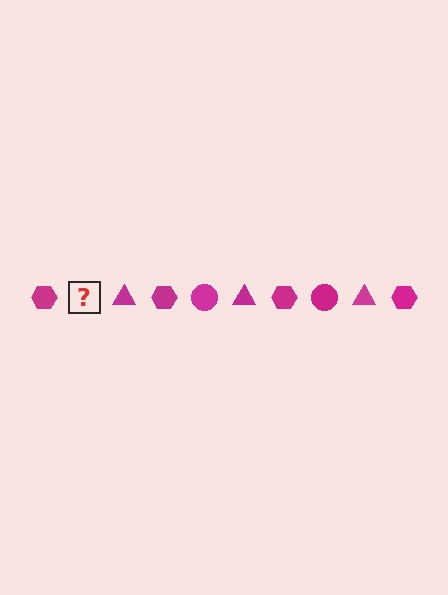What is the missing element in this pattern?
The missing element is a magenta circle.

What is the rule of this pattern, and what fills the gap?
The rule is that the pattern cycles through hexagon, circle, triangle shapes in magenta. The gap should be filled with a magenta circle.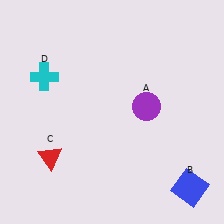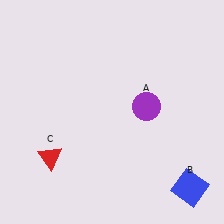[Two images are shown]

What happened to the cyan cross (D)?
The cyan cross (D) was removed in Image 2. It was in the top-left area of Image 1.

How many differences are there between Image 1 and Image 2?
There is 1 difference between the two images.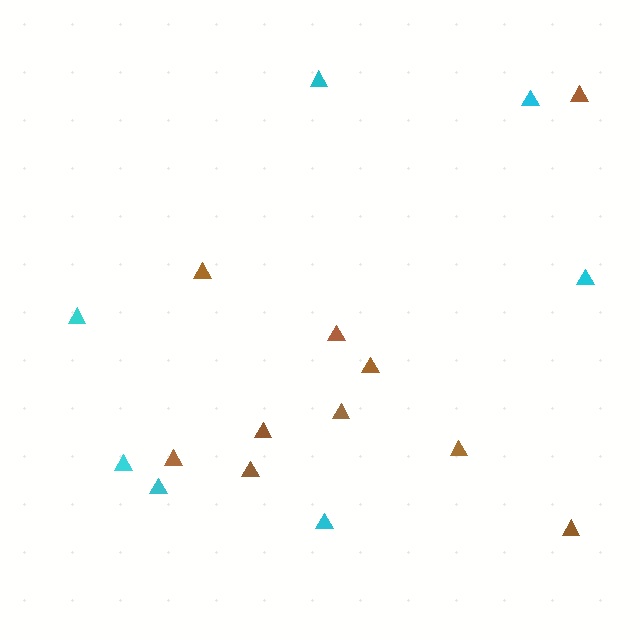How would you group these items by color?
There are 2 groups: one group of cyan triangles (7) and one group of brown triangles (10).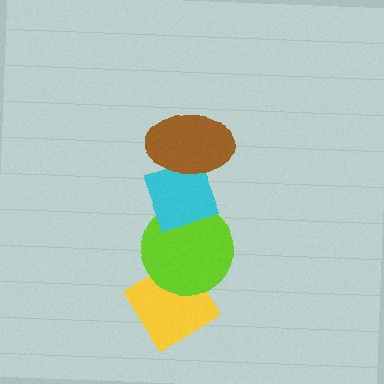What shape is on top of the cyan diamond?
The brown ellipse is on top of the cyan diamond.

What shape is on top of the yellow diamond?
The lime circle is on top of the yellow diamond.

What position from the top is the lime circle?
The lime circle is 3rd from the top.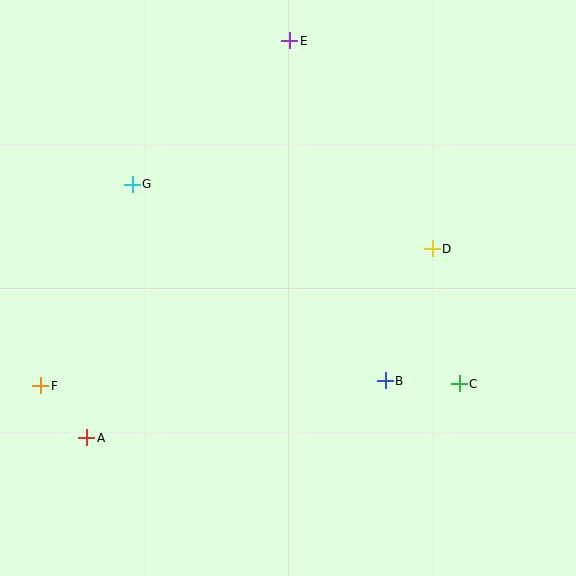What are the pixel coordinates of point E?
Point E is at (290, 41).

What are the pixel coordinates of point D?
Point D is at (432, 249).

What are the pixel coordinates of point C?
Point C is at (459, 384).